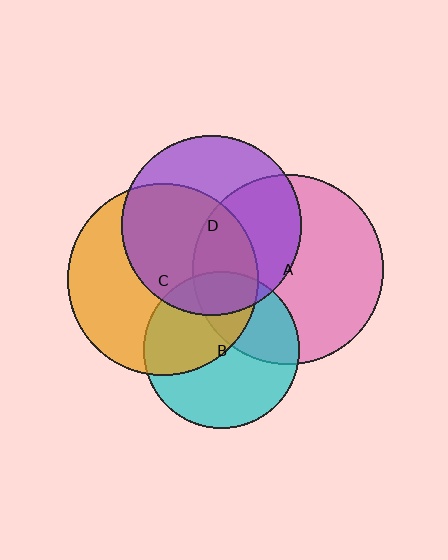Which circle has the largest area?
Circle C (orange).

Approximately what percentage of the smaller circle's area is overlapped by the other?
Approximately 25%.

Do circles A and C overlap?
Yes.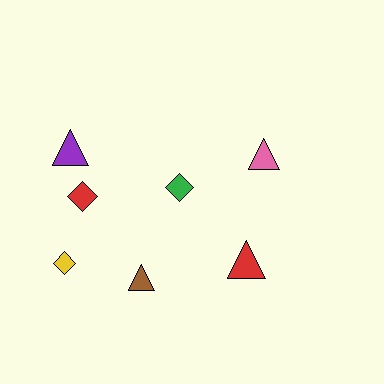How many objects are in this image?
There are 7 objects.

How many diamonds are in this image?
There are 3 diamonds.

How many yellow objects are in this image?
There is 1 yellow object.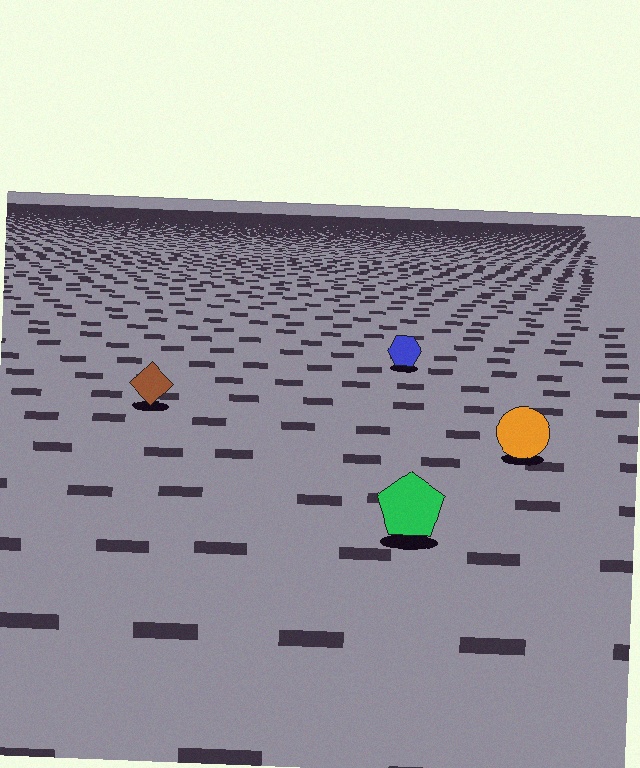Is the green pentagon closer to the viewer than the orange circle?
Yes. The green pentagon is closer — you can tell from the texture gradient: the ground texture is coarser near it.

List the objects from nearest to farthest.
From nearest to farthest: the green pentagon, the orange circle, the brown diamond, the blue hexagon.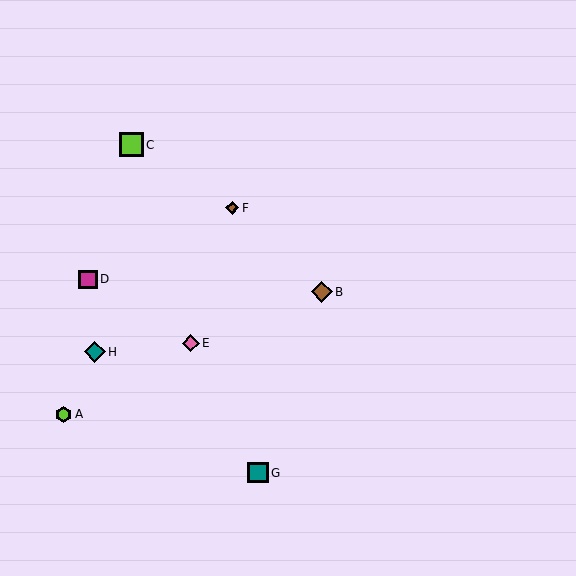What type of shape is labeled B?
Shape B is a brown diamond.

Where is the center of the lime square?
The center of the lime square is at (131, 145).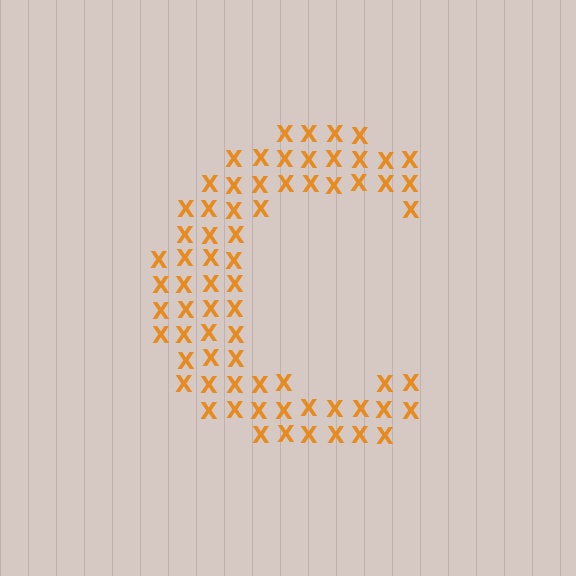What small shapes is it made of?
It is made of small letter X's.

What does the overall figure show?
The overall figure shows the letter C.